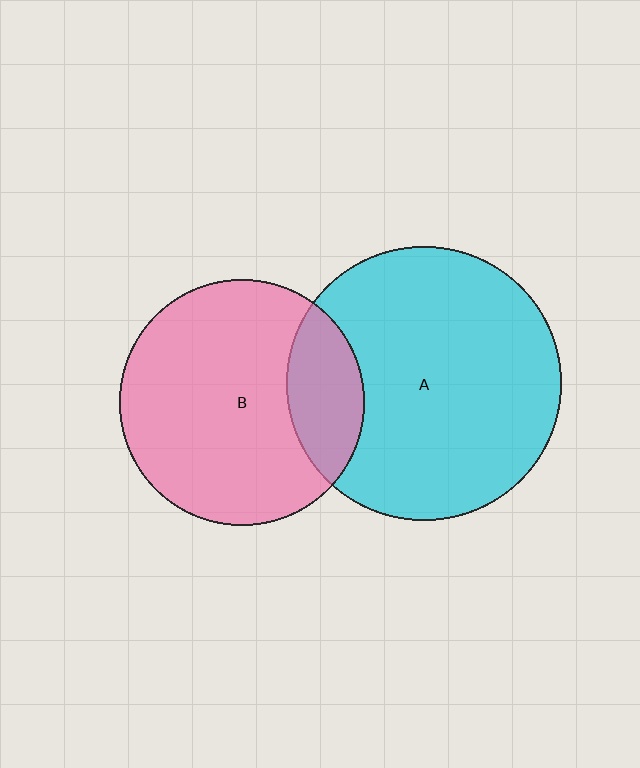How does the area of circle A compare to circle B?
Approximately 1.2 times.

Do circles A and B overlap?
Yes.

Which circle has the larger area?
Circle A (cyan).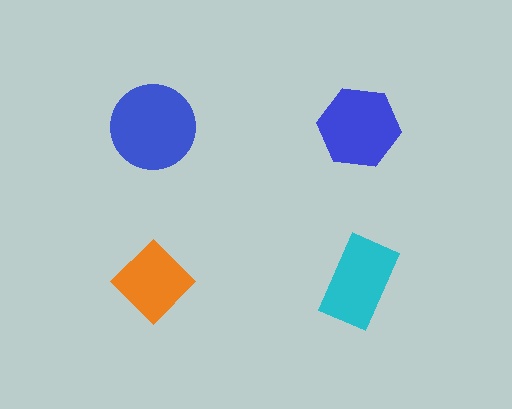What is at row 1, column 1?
A blue circle.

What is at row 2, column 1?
An orange diamond.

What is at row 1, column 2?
A blue hexagon.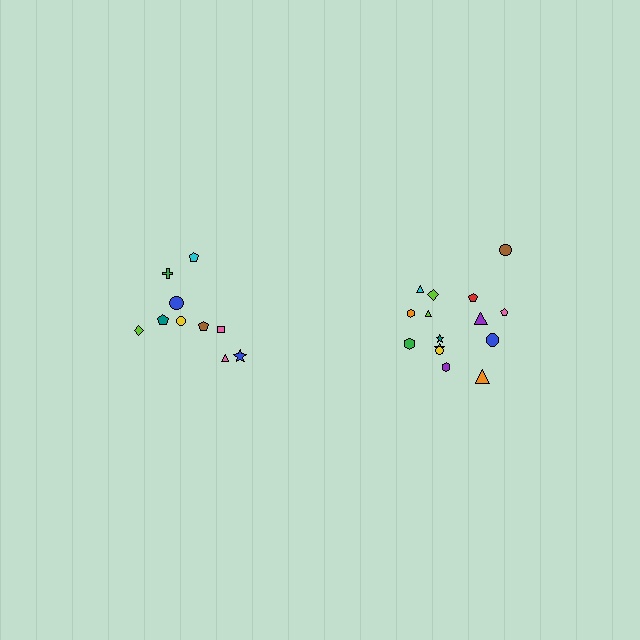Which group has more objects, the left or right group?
The right group.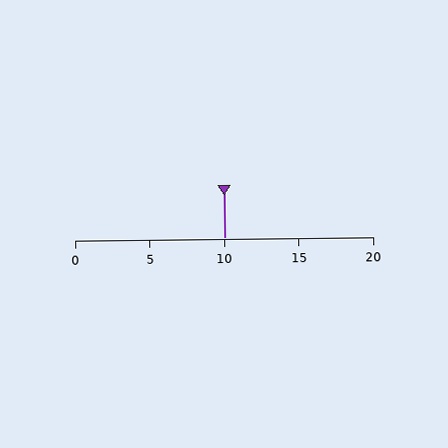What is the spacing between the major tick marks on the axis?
The major ticks are spaced 5 apart.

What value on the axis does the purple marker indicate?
The marker indicates approximately 10.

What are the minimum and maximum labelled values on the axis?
The axis runs from 0 to 20.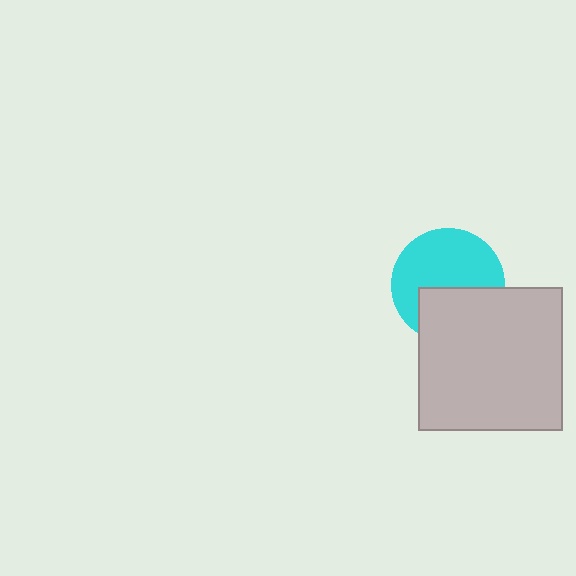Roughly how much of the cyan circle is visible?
About half of it is visible (roughly 61%).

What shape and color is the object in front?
The object in front is a light gray square.